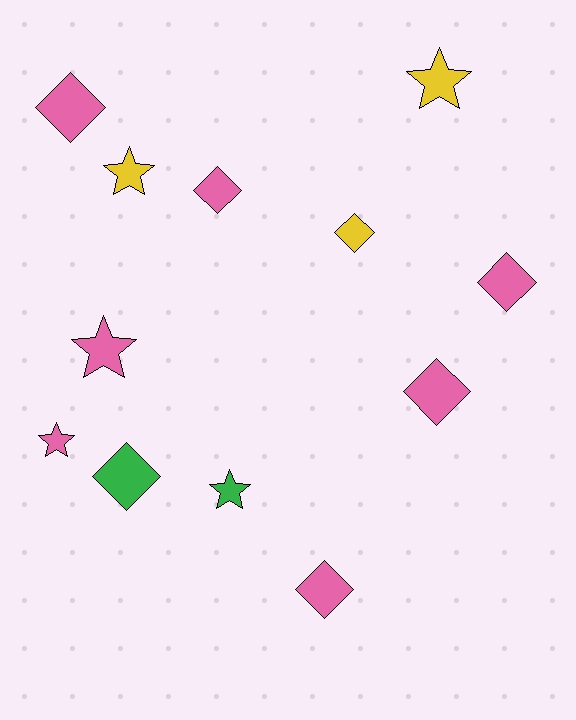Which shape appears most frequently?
Diamond, with 7 objects.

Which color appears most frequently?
Pink, with 7 objects.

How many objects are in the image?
There are 12 objects.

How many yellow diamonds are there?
There is 1 yellow diamond.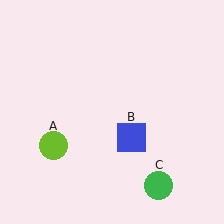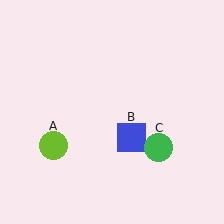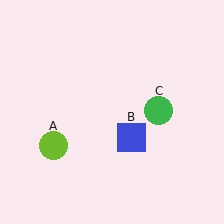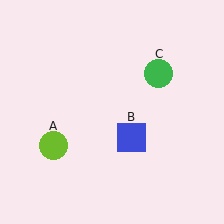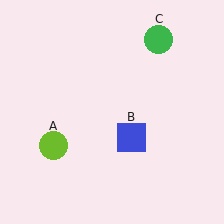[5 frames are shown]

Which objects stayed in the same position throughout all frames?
Lime circle (object A) and blue square (object B) remained stationary.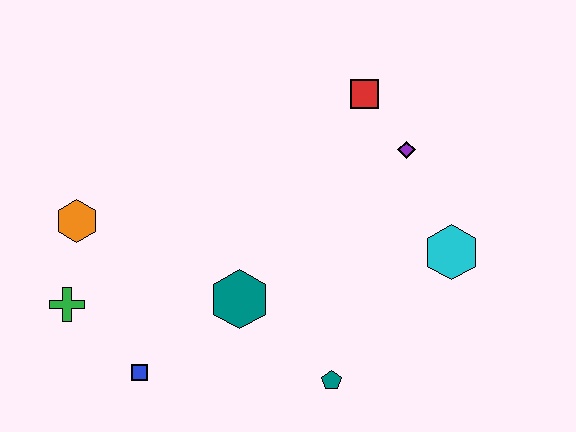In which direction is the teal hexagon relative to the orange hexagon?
The teal hexagon is to the right of the orange hexagon.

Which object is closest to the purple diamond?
The red square is closest to the purple diamond.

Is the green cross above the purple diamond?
No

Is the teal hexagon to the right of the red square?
No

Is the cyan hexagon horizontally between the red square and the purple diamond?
No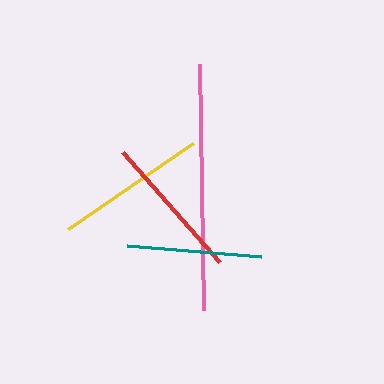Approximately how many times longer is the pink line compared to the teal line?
The pink line is approximately 1.8 times the length of the teal line.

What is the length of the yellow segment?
The yellow segment is approximately 152 pixels long.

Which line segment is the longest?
The pink line is the longest at approximately 246 pixels.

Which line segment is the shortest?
The teal line is the shortest at approximately 135 pixels.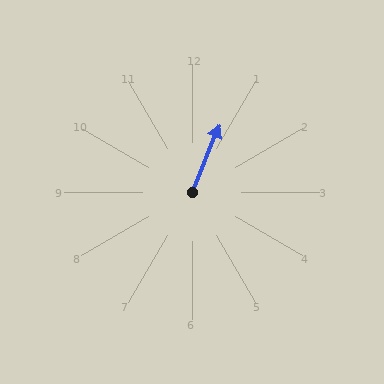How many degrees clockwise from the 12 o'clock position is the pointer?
Approximately 22 degrees.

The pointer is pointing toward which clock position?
Roughly 1 o'clock.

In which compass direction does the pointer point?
North.